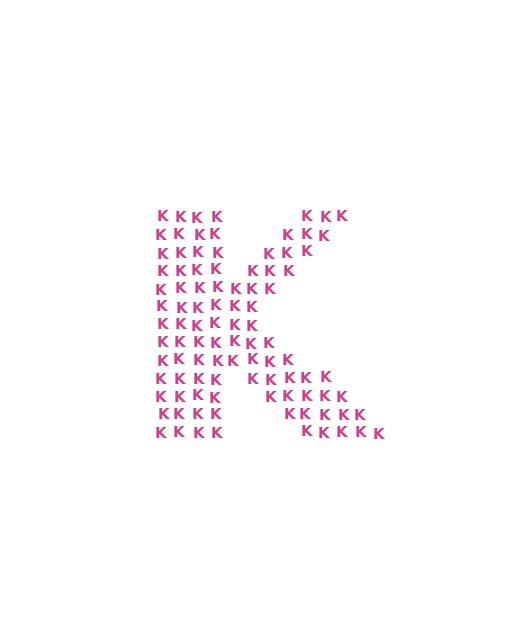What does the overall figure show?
The overall figure shows the letter K.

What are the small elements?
The small elements are letter K's.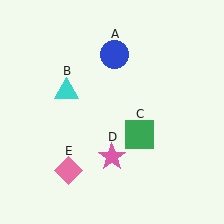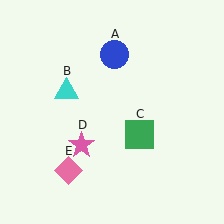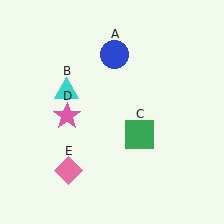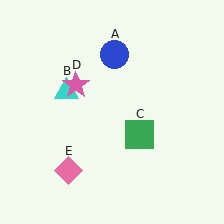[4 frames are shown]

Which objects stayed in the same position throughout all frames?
Blue circle (object A) and cyan triangle (object B) and green square (object C) and pink diamond (object E) remained stationary.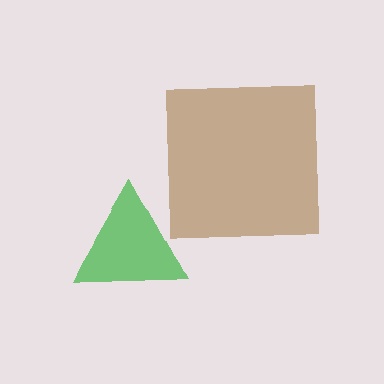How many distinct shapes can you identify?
There are 2 distinct shapes: a brown square, a green triangle.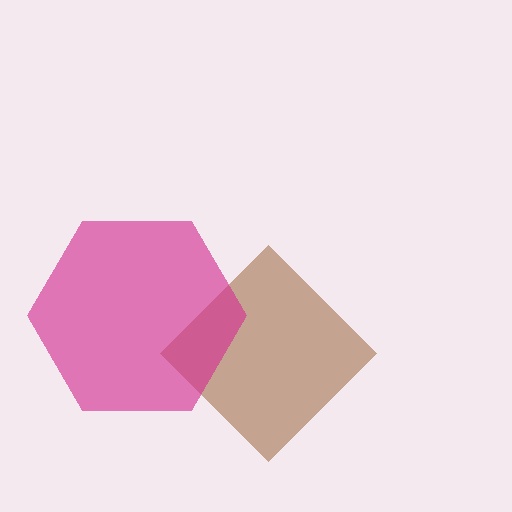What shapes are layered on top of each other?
The layered shapes are: a brown diamond, a magenta hexagon.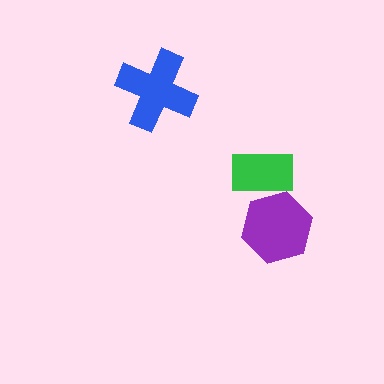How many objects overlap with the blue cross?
0 objects overlap with the blue cross.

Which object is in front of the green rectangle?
The purple hexagon is in front of the green rectangle.